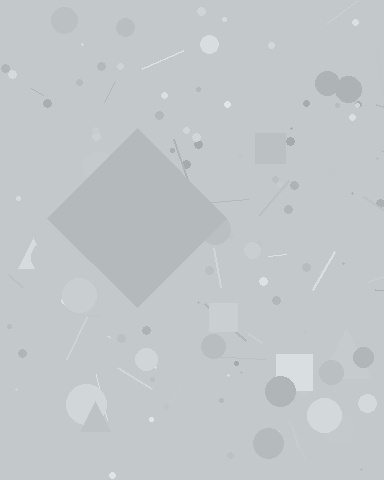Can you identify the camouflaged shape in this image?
The camouflaged shape is a diamond.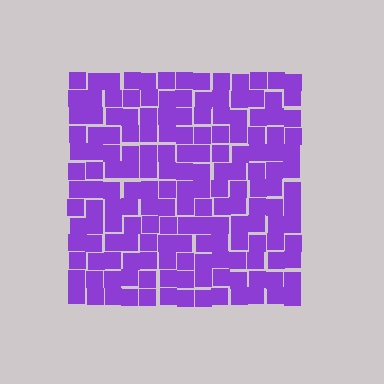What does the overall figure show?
The overall figure shows a square.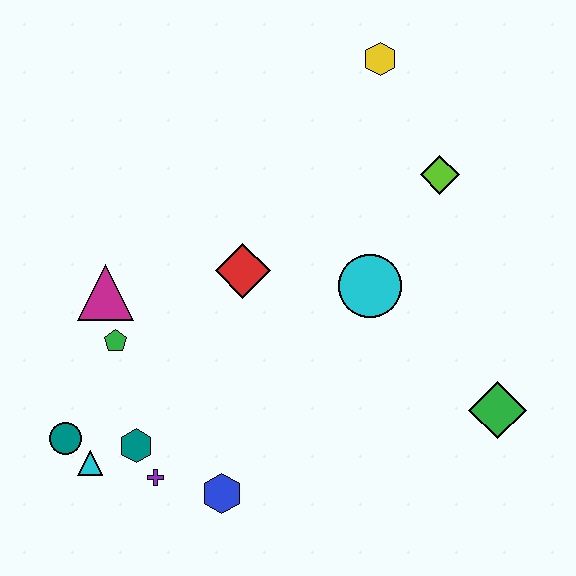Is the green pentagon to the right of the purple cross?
No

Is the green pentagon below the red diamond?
Yes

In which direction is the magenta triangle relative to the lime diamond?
The magenta triangle is to the left of the lime diamond.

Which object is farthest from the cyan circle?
The teal circle is farthest from the cyan circle.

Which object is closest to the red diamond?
The cyan circle is closest to the red diamond.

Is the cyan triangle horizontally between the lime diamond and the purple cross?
No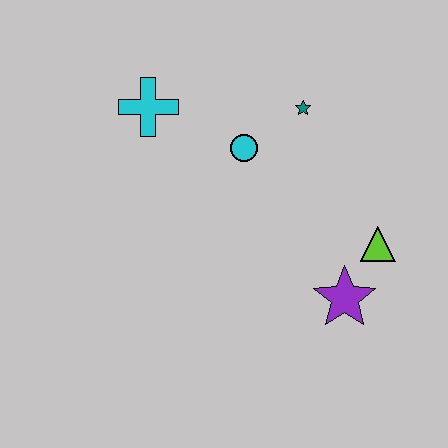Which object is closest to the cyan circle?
The teal star is closest to the cyan circle.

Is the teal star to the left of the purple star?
Yes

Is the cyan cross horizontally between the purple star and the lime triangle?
No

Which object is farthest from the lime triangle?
The cyan cross is farthest from the lime triangle.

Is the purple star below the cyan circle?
Yes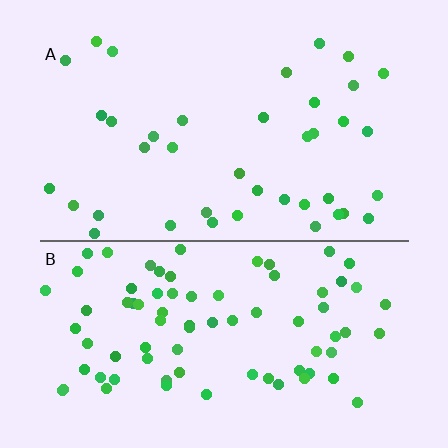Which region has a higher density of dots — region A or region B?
B (the bottom).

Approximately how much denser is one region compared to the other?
Approximately 2.0× — region B over region A.